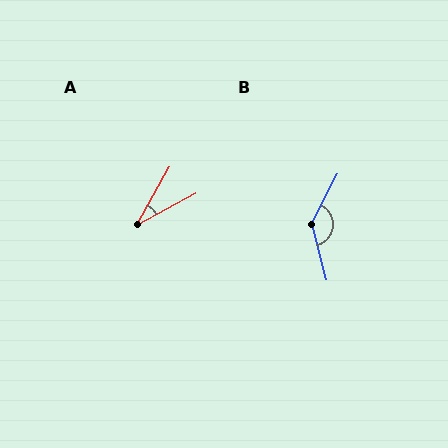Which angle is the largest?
B, at approximately 138 degrees.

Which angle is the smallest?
A, at approximately 32 degrees.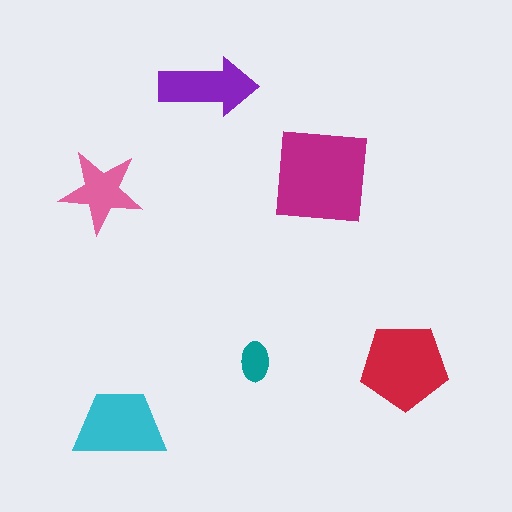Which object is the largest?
The magenta square.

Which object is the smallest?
The teal ellipse.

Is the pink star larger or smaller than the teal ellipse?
Larger.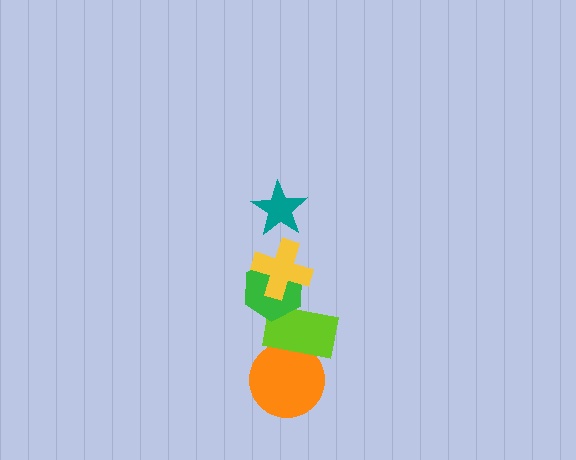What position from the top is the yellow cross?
The yellow cross is 2nd from the top.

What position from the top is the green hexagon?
The green hexagon is 3rd from the top.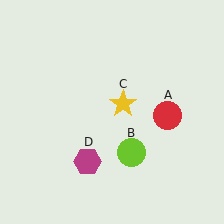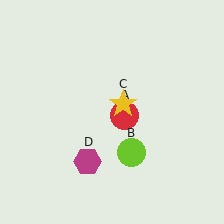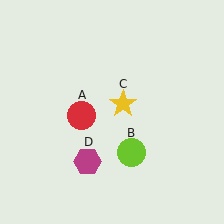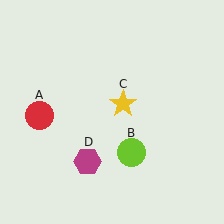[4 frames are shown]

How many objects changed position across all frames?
1 object changed position: red circle (object A).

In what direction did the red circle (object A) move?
The red circle (object A) moved left.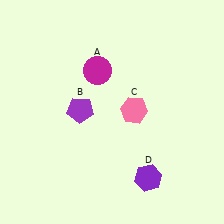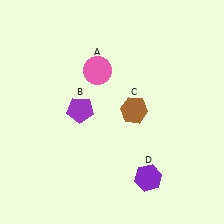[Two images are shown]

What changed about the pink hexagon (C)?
In Image 1, C is pink. In Image 2, it changed to brown.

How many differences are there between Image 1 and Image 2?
There are 2 differences between the two images.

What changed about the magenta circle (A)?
In Image 1, A is magenta. In Image 2, it changed to pink.